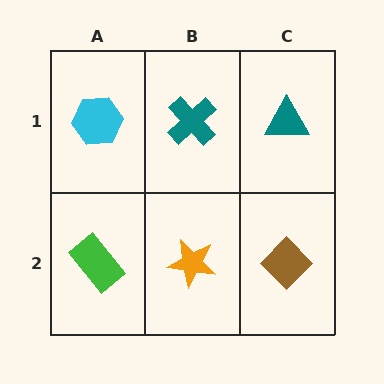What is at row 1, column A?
A cyan hexagon.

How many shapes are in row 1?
3 shapes.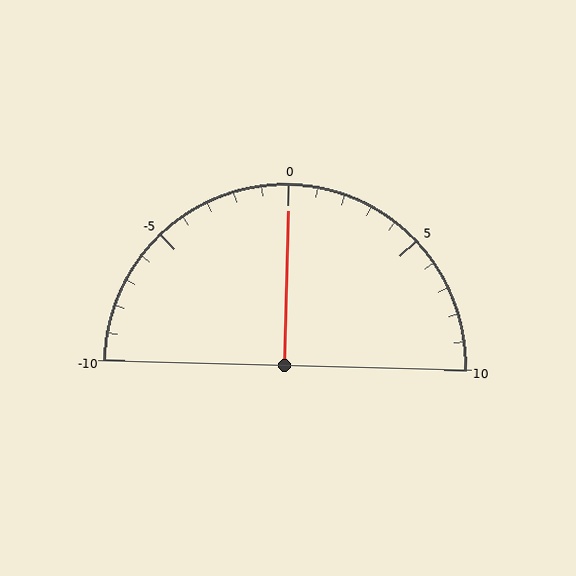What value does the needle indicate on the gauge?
The needle indicates approximately 0.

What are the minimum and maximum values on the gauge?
The gauge ranges from -10 to 10.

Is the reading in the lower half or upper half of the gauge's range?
The reading is in the upper half of the range (-10 to 10).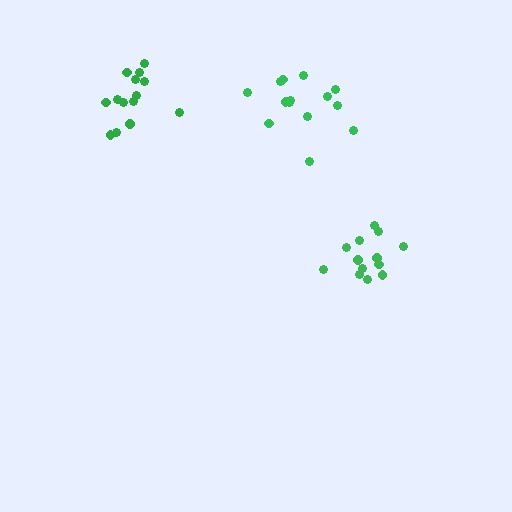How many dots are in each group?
Group 1: 14 dots, Group 2: 14 dots, Group 3: 13 dots (41 total).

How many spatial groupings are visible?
There are 3 spatial groupings.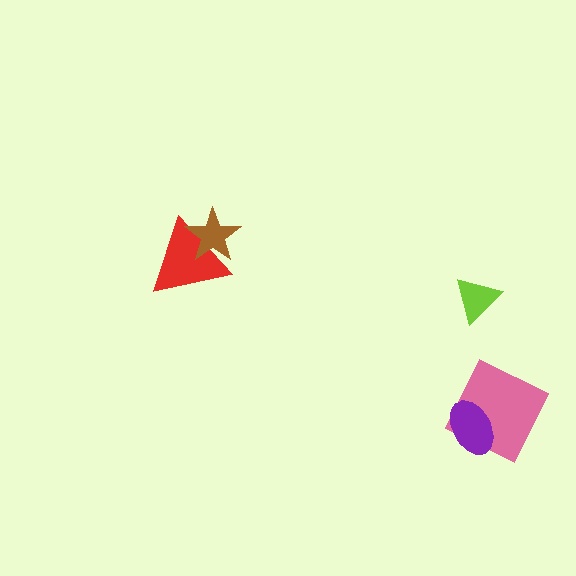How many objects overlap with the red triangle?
1 object overlaps with the red triangle.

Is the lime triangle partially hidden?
No, no other shape covers it.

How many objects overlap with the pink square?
1 object overlaps with the pink square.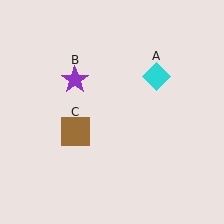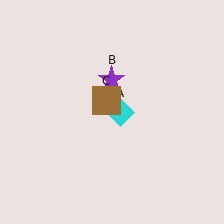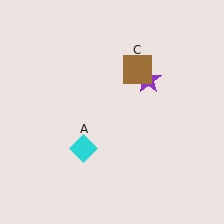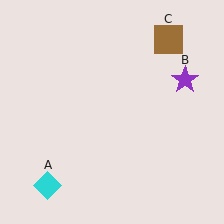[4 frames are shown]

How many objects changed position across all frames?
3 objects changed position: cyan diamond (object A), purple star (object B), brown square (object C).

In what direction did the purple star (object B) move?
The purple star (object B) moved right.